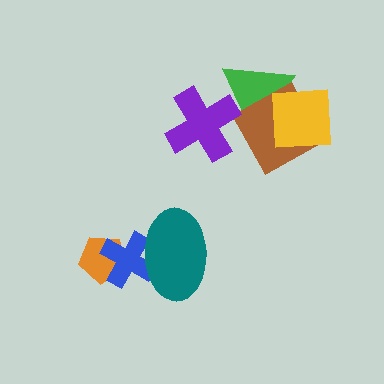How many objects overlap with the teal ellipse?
1 object overlaps with the teal ellipse.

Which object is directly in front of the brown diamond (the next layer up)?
The purple cross is directly in front of the brown diamond.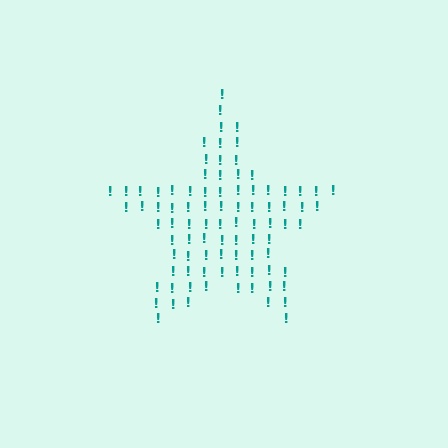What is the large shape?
The large shape is a star.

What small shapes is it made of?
It is made of small exclamation marks.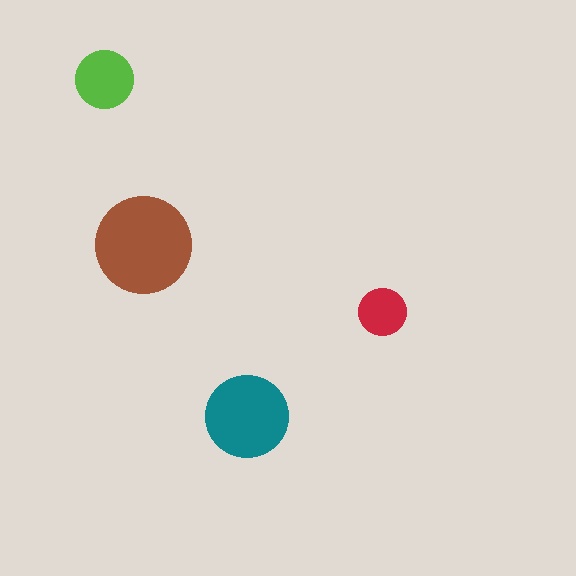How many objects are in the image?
There are 4 objects in the image.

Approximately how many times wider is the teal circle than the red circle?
About 1.5 times wider.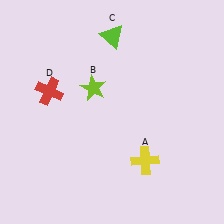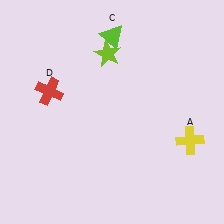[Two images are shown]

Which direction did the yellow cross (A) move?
The yellow cross (A) moved right.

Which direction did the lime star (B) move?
The lime star (B) moved up.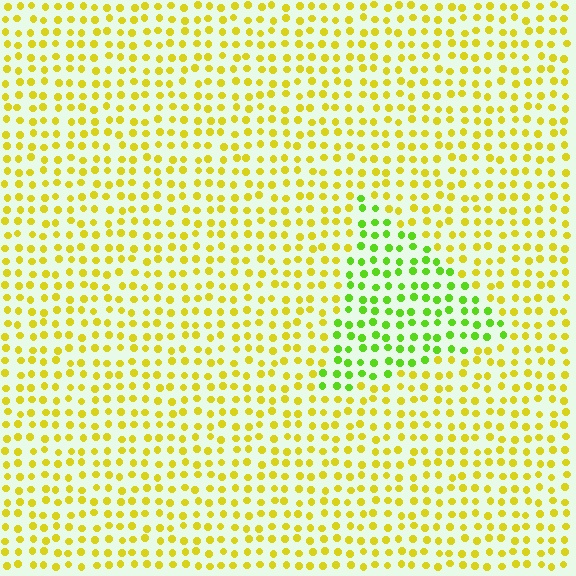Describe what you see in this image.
The image is filled with small yellow elements in a uniform arrangement. A triangle-shaped region is visible where the elements are tinted to a slightly different hue, forming a subtle color boundary.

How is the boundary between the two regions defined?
The boundary is defined purely by a slight shift in hue (about 42 degrees). Spacing, size, and orientation are identical on both sides.